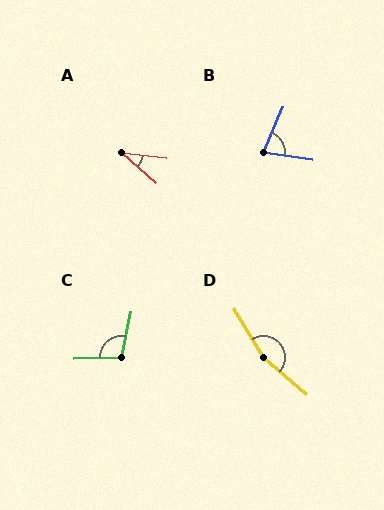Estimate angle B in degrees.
Approximately 75 degrees.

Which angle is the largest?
D, at approximately 161 degrees.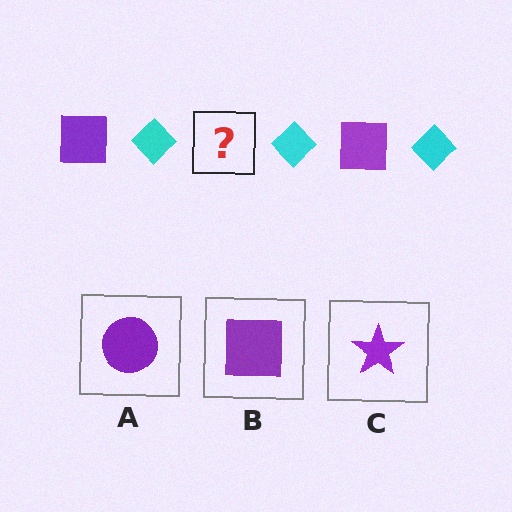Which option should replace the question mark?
Option B.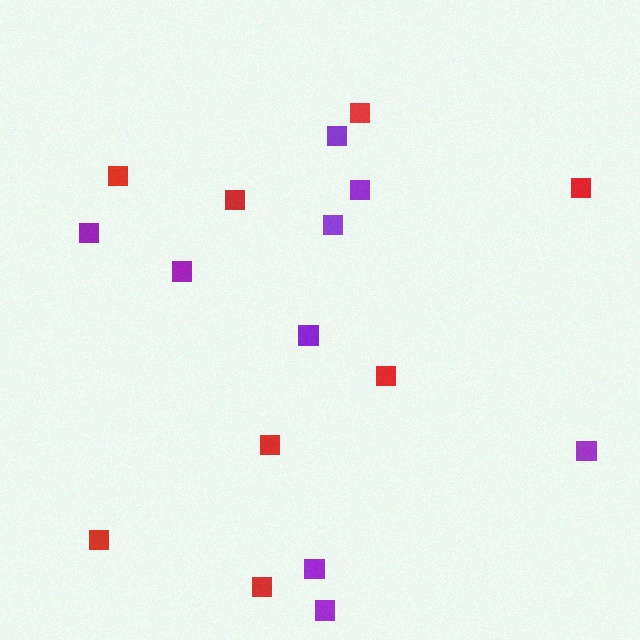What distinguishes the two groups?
There are 2 groups: one group of purple squares (9) and one group of red squares (8).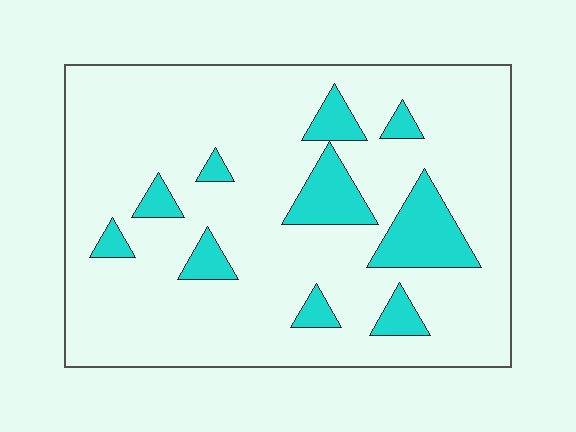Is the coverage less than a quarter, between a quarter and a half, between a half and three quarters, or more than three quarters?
Less than a quarter.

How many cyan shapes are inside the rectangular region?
10.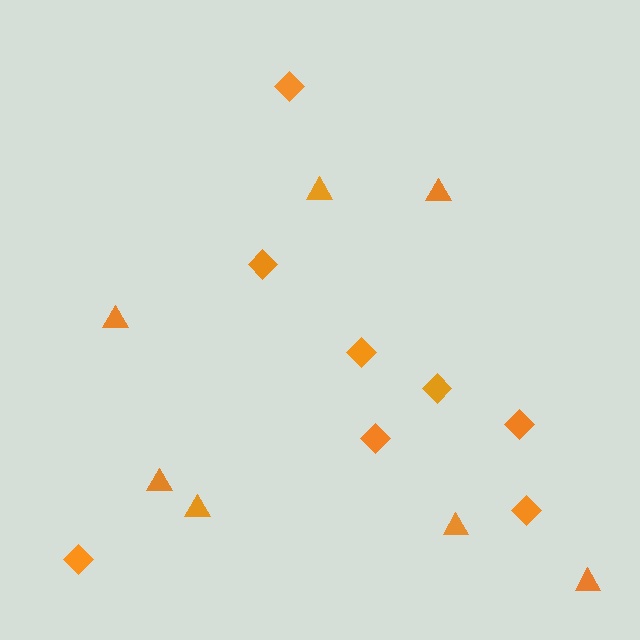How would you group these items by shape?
There are 2 groups: one group of triangles (7) and one group of diamonds (8).